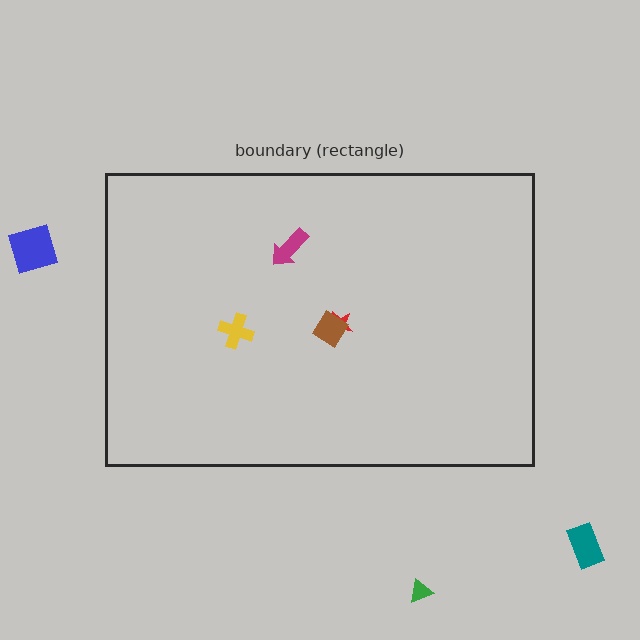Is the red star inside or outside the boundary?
Inside.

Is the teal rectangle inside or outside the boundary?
Outside.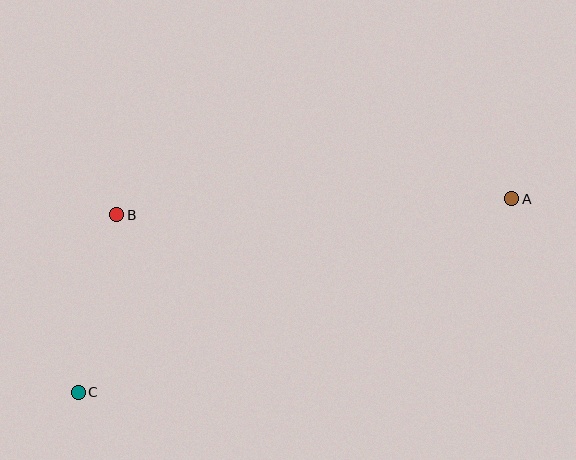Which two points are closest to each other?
Points B and C are closest to each other.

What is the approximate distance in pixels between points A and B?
The distance between A and B is approximately 395 pixels.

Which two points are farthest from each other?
Points A and C are farthest from each other.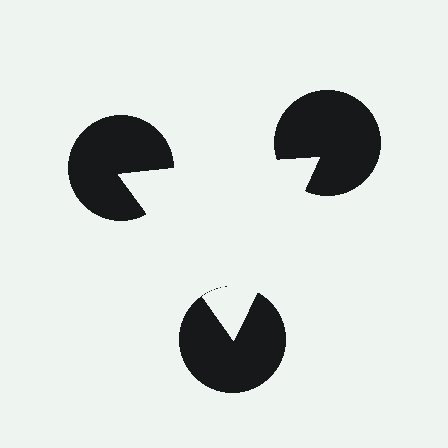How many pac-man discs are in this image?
There are 3 — one at each vertex of the illusory triangle.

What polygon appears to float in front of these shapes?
An illusory triangle — its edges are inferred from the aligned wedge cuts in the pac-man discs, not physically drawn.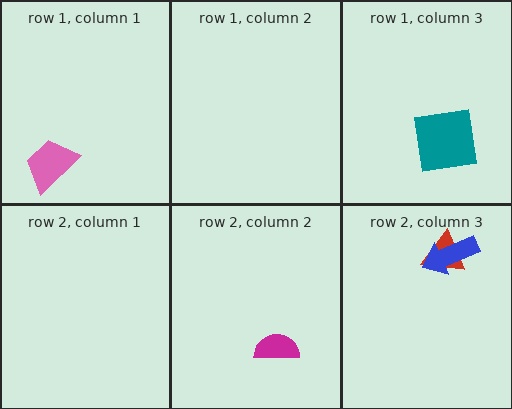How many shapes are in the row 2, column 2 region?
1.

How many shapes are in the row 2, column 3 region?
2.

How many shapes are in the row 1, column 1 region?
1.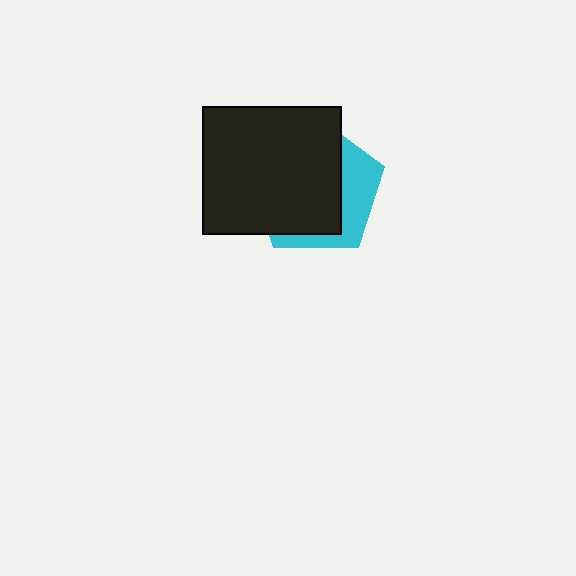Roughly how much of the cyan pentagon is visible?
A small part of it is visible (roughly 32%).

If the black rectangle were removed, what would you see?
You would see the complete cyan pentagon.